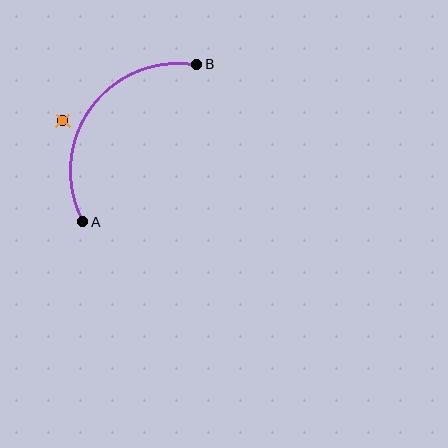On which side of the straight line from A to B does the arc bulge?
The arc bulges above and to the left of the straight line connecting A and B.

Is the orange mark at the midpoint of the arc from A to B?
No — the orange mark does not lie on the arc at all. It sits slightly outside the curve.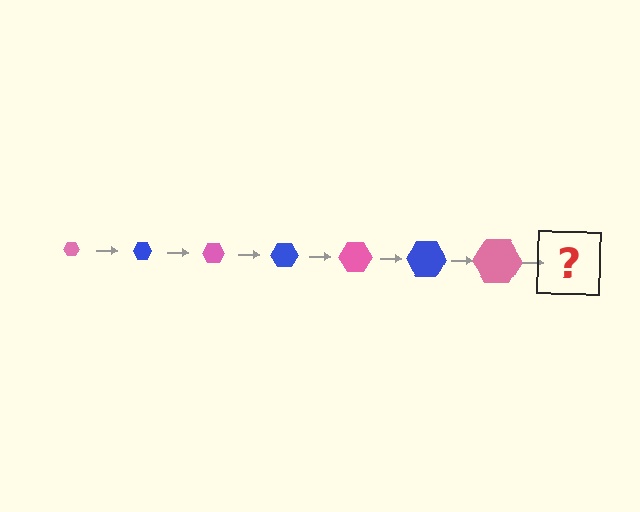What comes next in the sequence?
The next element should be a blue hexagon, larger than the previous one.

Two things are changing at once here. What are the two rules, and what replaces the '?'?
The two rules are that the hexagon grows larger each step and the color cycles through pink and blue. The '?' should be a blue hexagon, larger than the previous one.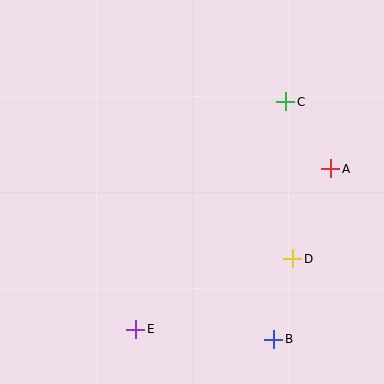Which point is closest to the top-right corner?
Point C is closest to the top-right corner.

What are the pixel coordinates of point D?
Point D is at (293, 259).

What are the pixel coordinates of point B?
Point B is at (274, 339).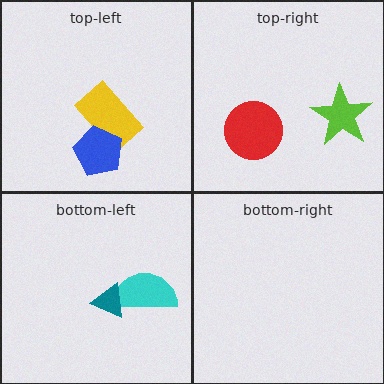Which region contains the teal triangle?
The bottom-left region.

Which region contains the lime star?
The top-right region.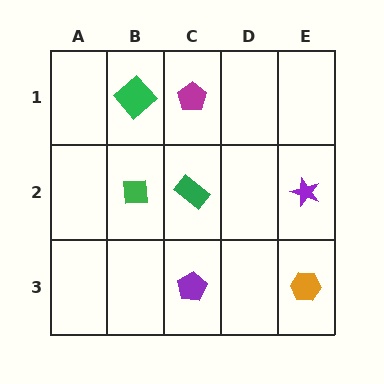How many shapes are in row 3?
2 shapes.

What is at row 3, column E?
An orange hexagon.